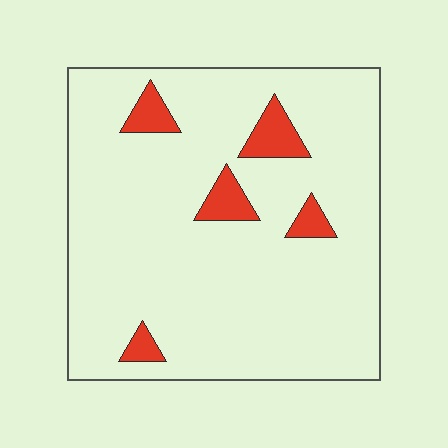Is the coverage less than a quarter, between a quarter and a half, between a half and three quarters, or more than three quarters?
Less than a quarter.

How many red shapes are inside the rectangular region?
5.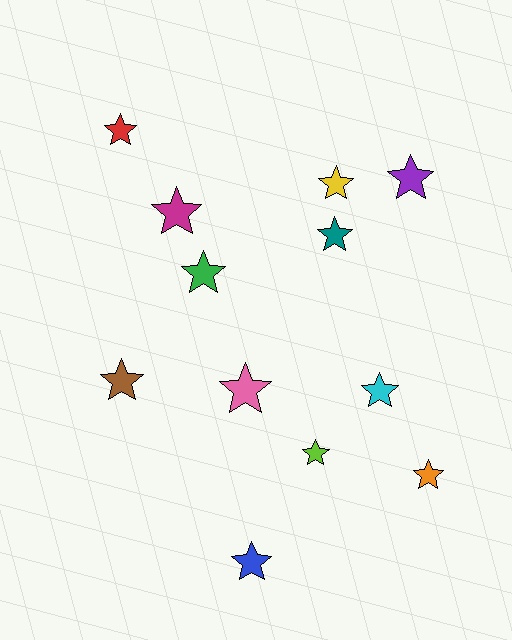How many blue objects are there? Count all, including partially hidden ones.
There is 1 blue object.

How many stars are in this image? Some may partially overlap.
There are 12 stars.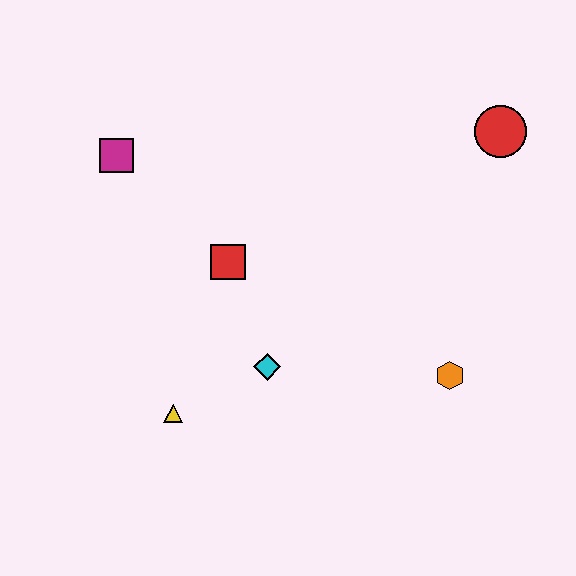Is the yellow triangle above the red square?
No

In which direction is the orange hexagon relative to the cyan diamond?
The orange hexagon is to the right of the cyan diamond.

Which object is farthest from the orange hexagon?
The magenta square is farthest from the orange hexagon.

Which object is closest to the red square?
The cyan diamond is closest to the red square.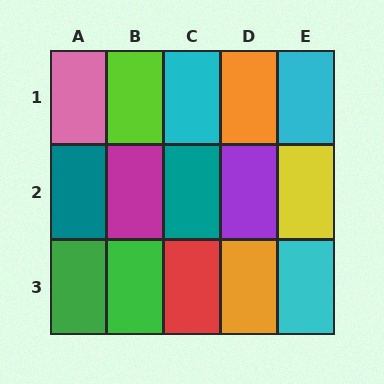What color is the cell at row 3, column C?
Red.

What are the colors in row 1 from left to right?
Pink, lime, cyan, orange, cyan.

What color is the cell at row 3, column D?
Orange.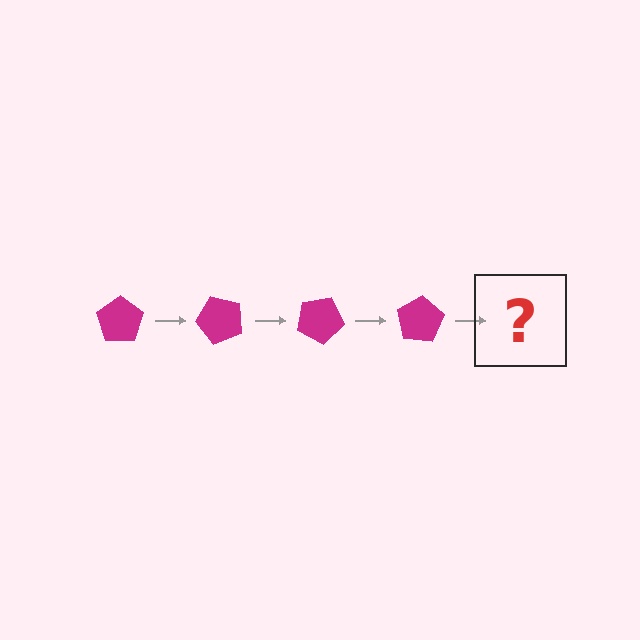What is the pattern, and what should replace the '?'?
The pattern is that the pentagon rotates 50 degrees each step. The '?' should be a magenta pentagon rotated 200 degrees.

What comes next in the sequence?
The next element should be a magenta pentagon rotated 200 degrees.